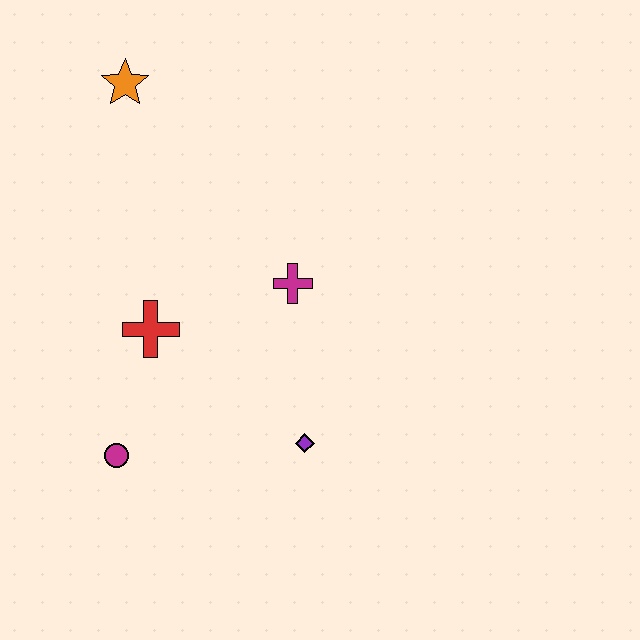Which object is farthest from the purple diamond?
The orange star is farthest from the purple diamond.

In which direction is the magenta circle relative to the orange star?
The magenta circle is below the orange star.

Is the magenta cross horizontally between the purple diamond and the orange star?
Yes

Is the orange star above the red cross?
Yes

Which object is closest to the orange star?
The red cross is closest to the orange star.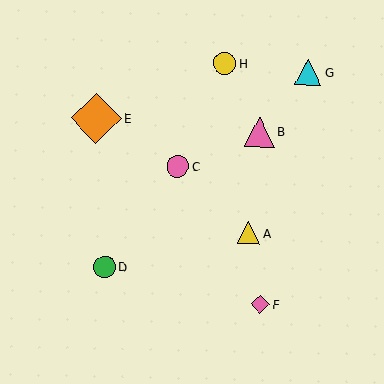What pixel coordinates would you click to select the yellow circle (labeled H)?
Click at (225, 64) to select the yellow circle H.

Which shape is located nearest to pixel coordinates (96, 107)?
The orange diamond (labeled E) at (96, 118) is nearest to that location.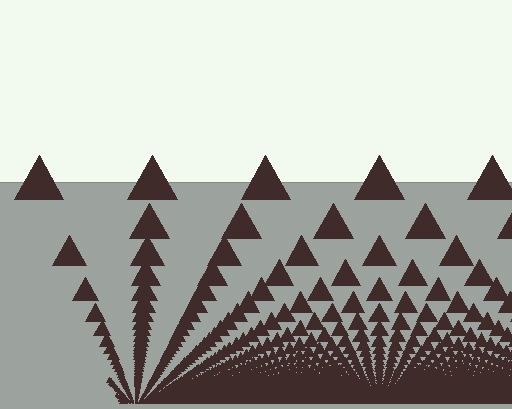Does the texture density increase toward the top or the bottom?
Density increases toward the bottom.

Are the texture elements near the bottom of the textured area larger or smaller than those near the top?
Smaller. The gradient is inverted — elements near the bottom are smaller and denser.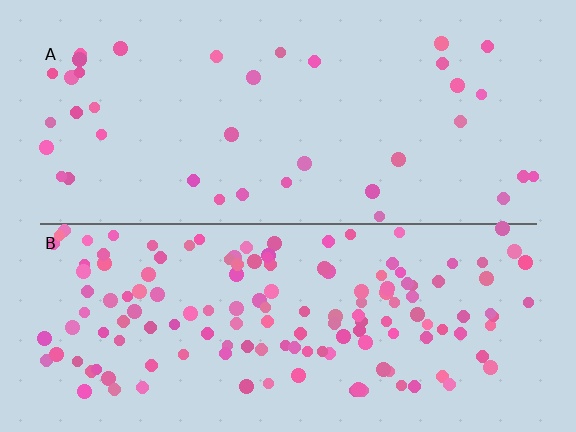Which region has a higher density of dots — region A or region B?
B (the bottom).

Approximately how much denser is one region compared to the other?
Approximately 3.9× — region B over region A.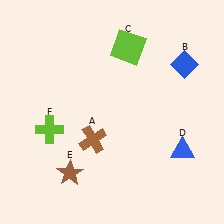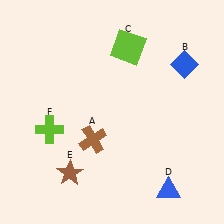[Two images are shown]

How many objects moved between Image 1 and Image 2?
1 object moved between the two images.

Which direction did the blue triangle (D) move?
The blue triangle (D) moved down.